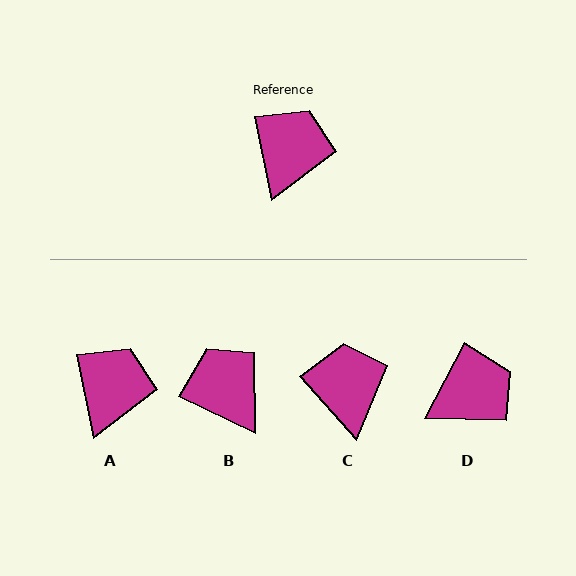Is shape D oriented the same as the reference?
No, it is off by about 39 degrees.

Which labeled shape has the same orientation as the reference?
A.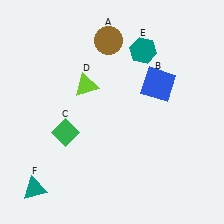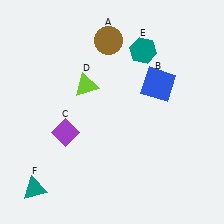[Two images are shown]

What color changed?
The diamond (C) changed from green in Image 1 to purple in Image 2.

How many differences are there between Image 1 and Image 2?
There is 1 difference between the two images.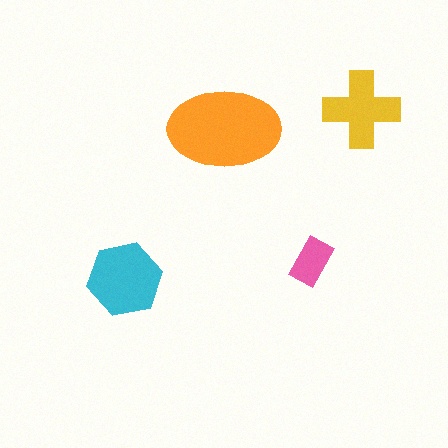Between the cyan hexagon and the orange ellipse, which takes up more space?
The orange ellipse.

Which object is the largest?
The orange ellipse.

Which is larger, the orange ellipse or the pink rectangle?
The orange ellipse.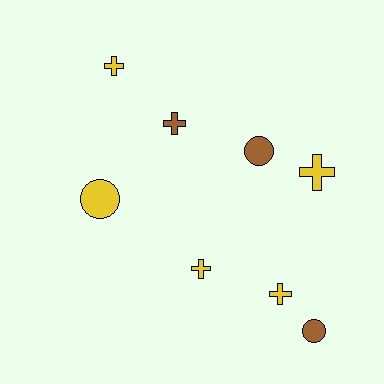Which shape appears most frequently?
Cross, with 5 objects.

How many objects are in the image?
There are 8 objects.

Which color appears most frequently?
Yellow, with 5 objects.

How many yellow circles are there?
There is 1 yellow circle.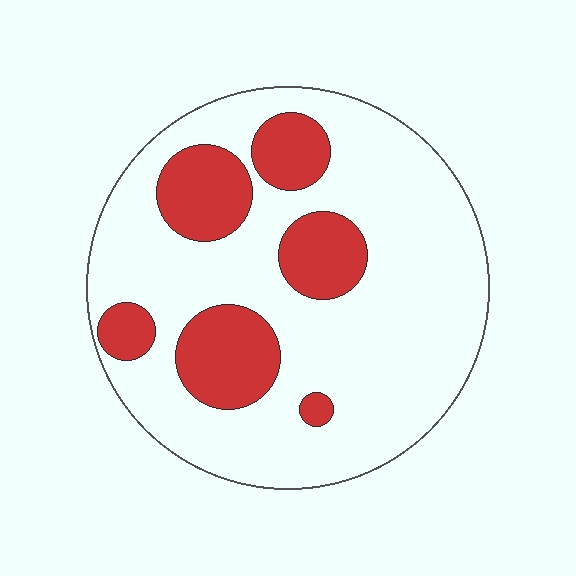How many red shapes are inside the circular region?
6.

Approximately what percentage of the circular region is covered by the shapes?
Approximately 25%.